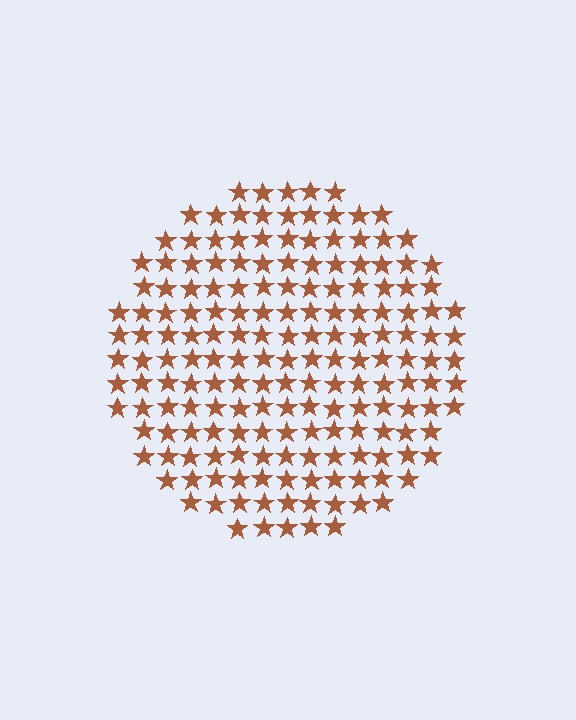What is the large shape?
The large shape is a circle.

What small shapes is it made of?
It is made of small stars.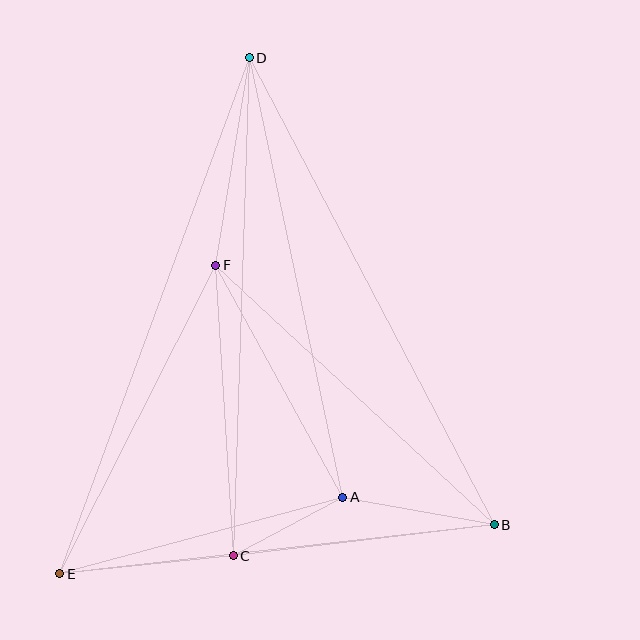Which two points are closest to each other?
Points A and C are closest to each other.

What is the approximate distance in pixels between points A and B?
The distance between A and B is approximately 154 pixels.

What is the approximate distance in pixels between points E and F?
The distance between E and F is approximately 346 pixels.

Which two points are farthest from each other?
Points D and E are farthest from each other.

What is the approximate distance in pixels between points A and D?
The distance between A and D is approximately 449 pixels.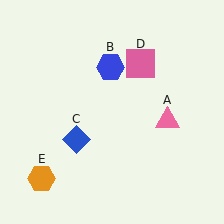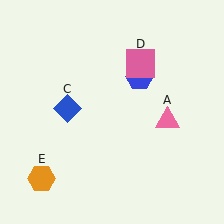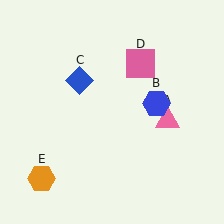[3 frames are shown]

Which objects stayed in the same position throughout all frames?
Pink triangle (object A) and pink square (object D) and orange hexagon (object E) remained stationary.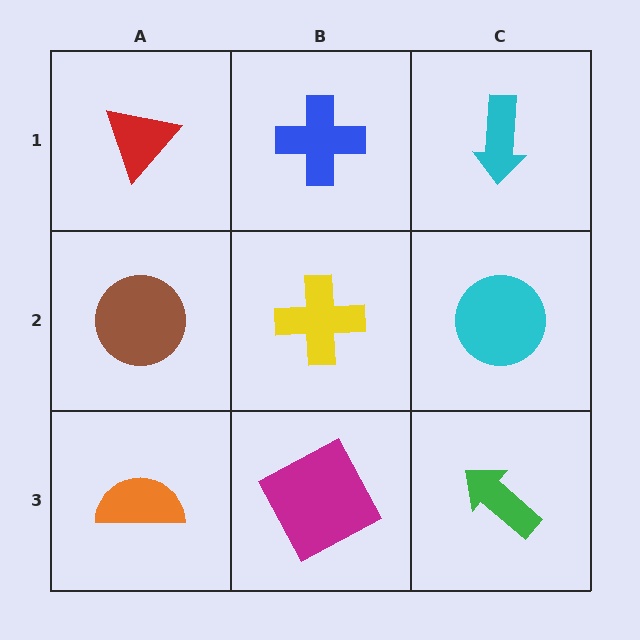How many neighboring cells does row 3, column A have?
2.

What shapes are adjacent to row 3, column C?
A cyan circle (row 2, column C), a magenta square (row 3, column B).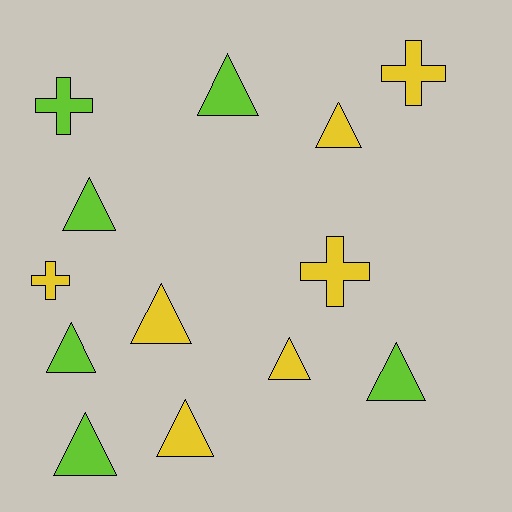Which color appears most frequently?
Yellow, with 7 objects.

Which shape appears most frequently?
Triangle, with 9 objects.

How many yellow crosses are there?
There are 3 yellow crosses.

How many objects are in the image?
There are 13 objects.